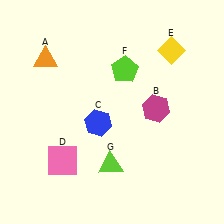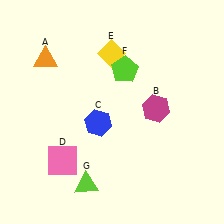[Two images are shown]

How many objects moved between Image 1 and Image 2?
2 objects moved between the two images.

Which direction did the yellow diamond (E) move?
The yellow diamond (E) moved left.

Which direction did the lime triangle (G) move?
The lime triangle (G) moved left.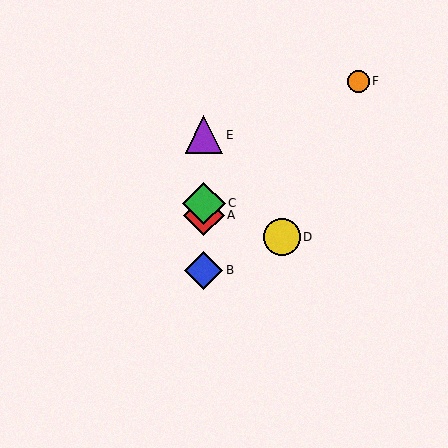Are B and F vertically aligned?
No, B is at x≈204 and F is at x≈358.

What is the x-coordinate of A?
Object A is at x≈204.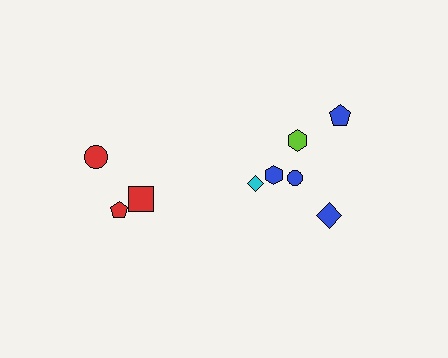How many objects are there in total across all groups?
There are 9 objects.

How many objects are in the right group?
There are 6 objects.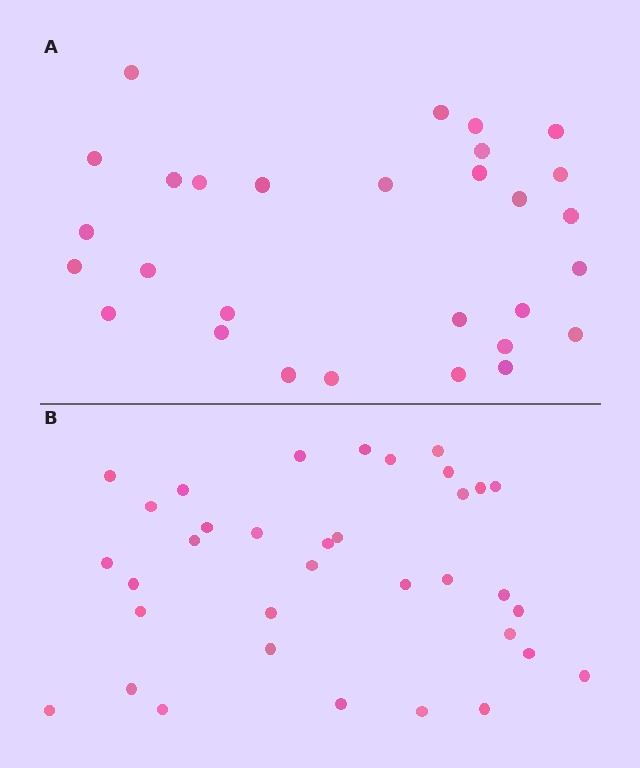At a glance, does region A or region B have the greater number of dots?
Region B (the bottom region) has more dots.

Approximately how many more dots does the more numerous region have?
Region B has about 6 more dots than region A.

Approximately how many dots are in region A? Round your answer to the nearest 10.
About 30 dots. (The exact count is 29, which rounds to 30.)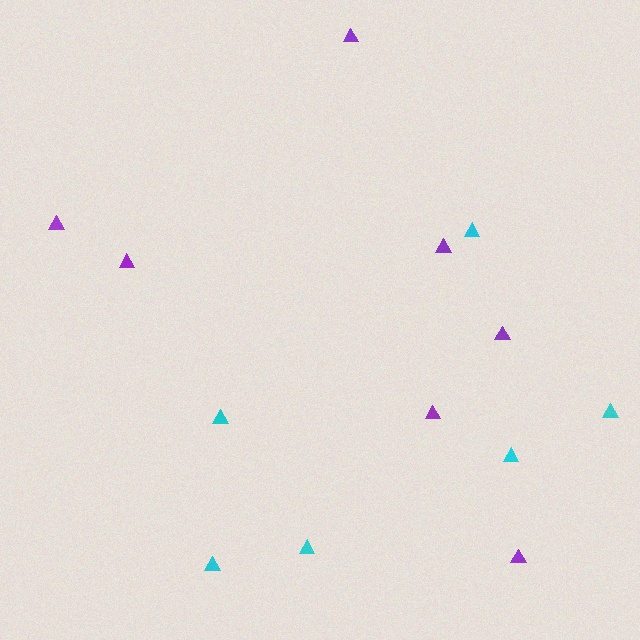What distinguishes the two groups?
There are 2 groups: one group of purple triangles (7) and one group of cyan triangles (6).